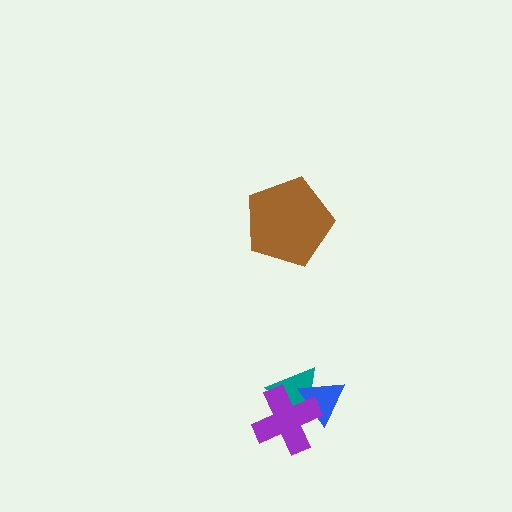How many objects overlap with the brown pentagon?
0 objects overlap with the brown pentagon.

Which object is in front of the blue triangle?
The purple cross is in front of the blue triangle.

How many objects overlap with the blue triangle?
2 objects overlap with the blue triangle.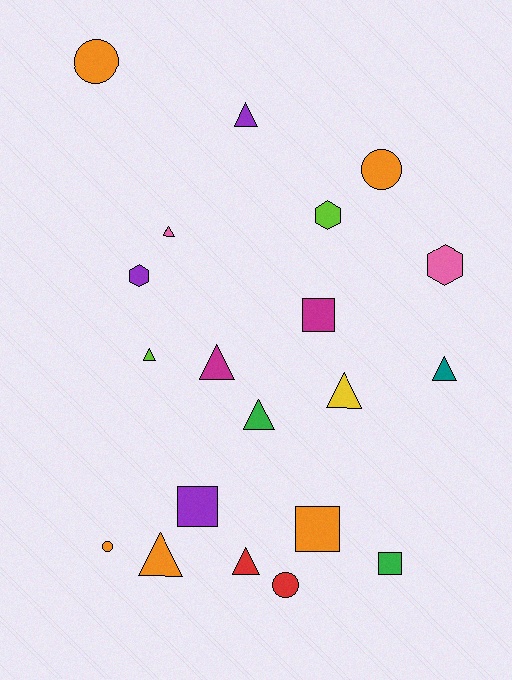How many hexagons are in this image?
There are 3 hexagons.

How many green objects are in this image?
There are 2 green objects.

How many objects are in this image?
There are 20 objects.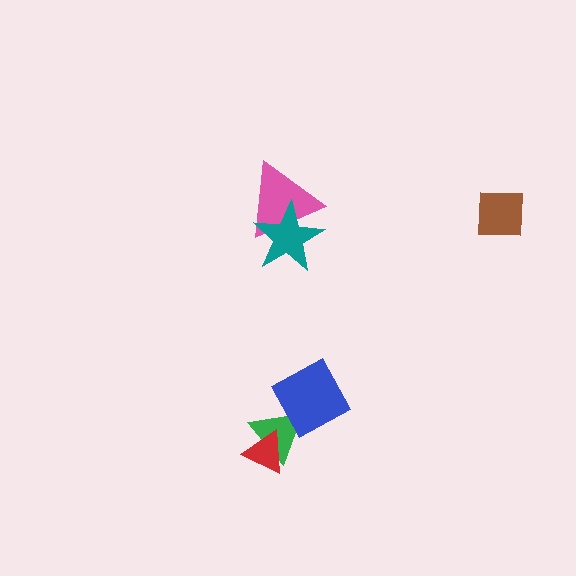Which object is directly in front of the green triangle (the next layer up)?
The blue diamond is directly in front of the green triangle.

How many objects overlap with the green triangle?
2 objects overlap with the green triangle.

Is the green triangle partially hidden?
Yes, it is partially covered by another shape.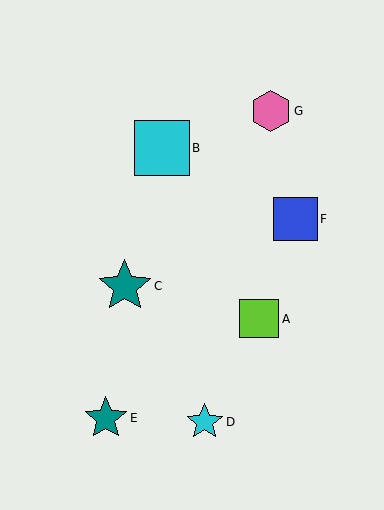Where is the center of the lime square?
The center of the lime square is at (259, 319).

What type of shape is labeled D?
Shape D is a cyan star.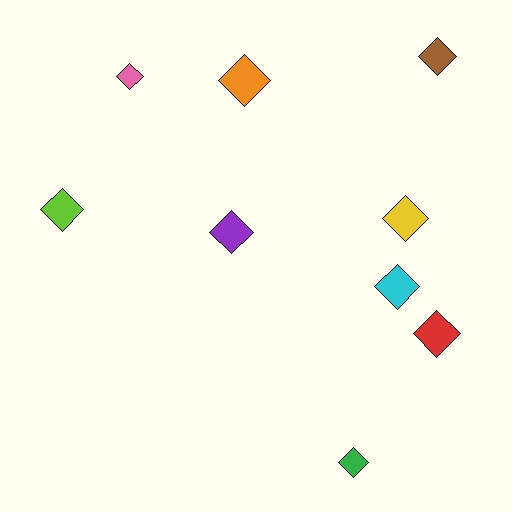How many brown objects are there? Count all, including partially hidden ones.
There is 1 brown object.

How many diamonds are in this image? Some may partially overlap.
There are 9 diamonds.